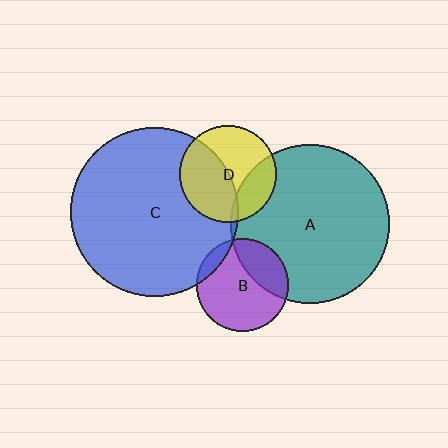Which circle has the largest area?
Circle C (blue).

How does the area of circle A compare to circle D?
Approximately 2.7 times.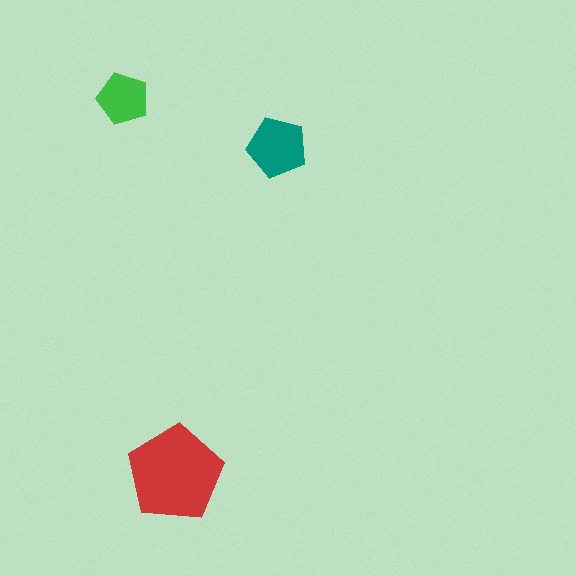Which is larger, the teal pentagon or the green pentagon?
The teal one.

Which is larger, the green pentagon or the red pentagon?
The red one.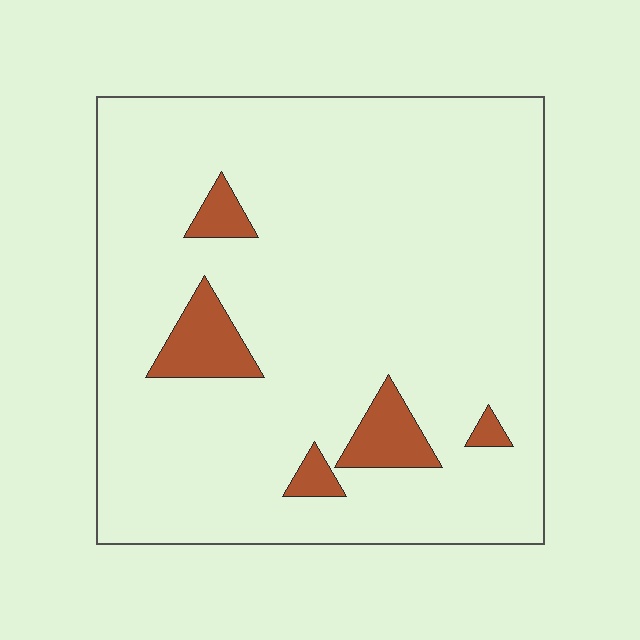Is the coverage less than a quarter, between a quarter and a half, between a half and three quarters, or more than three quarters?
Less than a quarter.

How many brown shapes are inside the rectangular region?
5.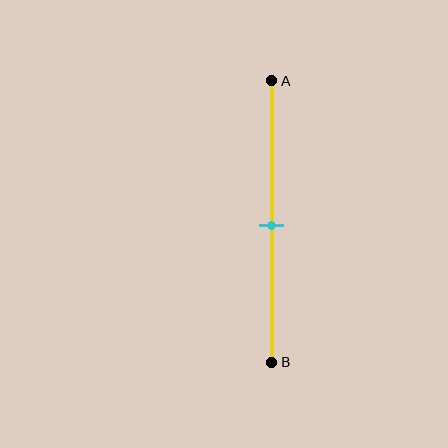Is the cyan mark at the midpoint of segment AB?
Yes, the mark is approximately at the midpoint.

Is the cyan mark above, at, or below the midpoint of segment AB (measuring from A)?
The cyan mark is approximately at the midpoint of segment AB.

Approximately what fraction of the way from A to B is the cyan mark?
The cyan mark is approximately 50% of the way from A to B.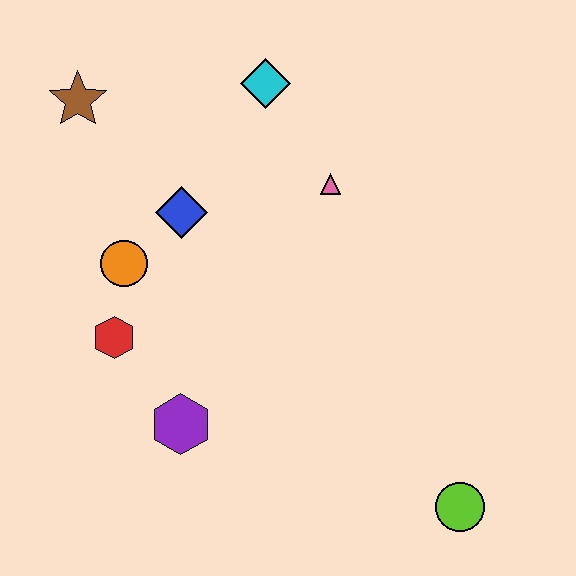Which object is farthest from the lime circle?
The brown star is farthest from the lime circle.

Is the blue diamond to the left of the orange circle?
No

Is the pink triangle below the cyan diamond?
Yes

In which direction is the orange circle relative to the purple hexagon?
The orange circle is above the purple hexagon.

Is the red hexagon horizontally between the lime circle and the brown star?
Yes